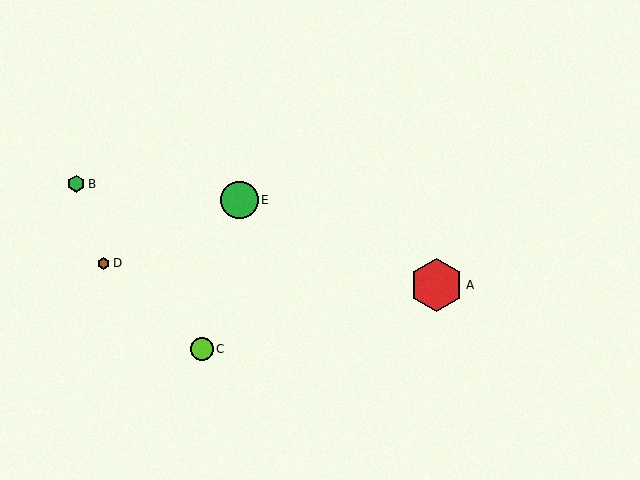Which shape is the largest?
The red hexagon (labeled A) is the largest.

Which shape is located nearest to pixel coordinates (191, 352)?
The lime circle (labeled C) at (202, 349) is nearest to that location.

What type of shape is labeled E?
Shape E is a green circle.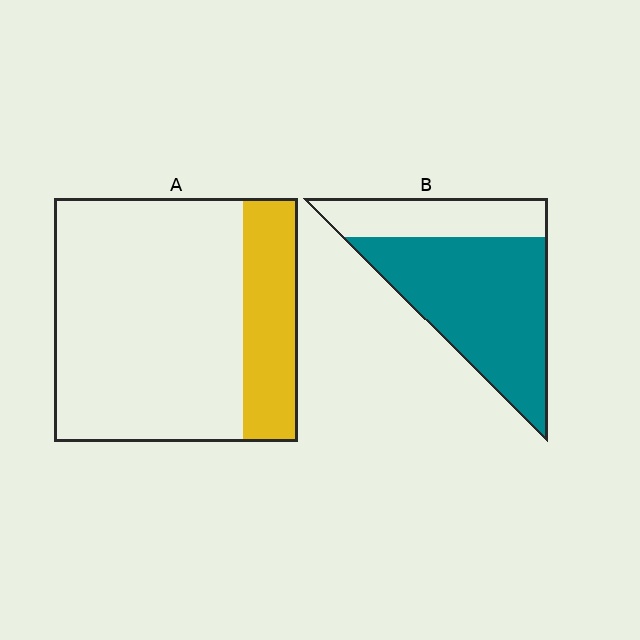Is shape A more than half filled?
No.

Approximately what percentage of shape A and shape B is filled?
A is approximately 25% and B is approximately 70%.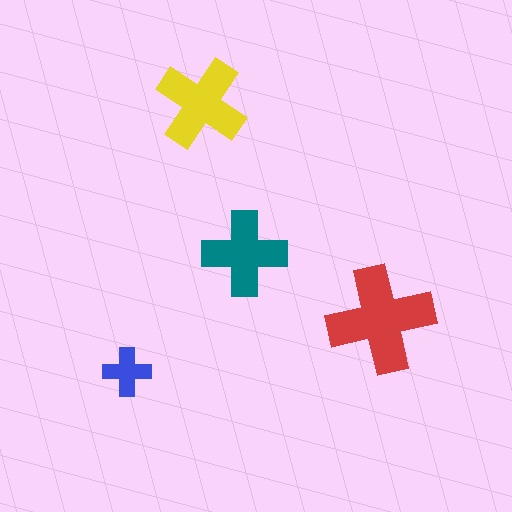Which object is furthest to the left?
The blue cross is leftmost.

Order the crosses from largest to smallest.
the red one, the yellow one, the teal one, the blue one.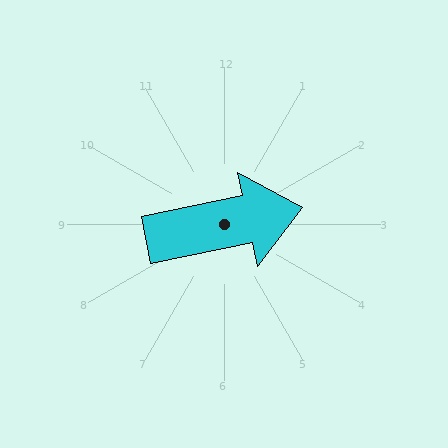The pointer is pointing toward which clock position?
Roughly 3 o'clock.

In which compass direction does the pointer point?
East.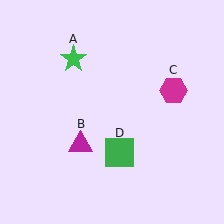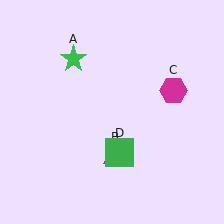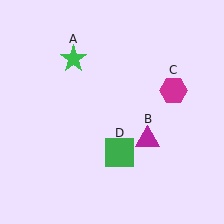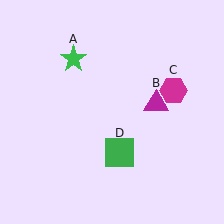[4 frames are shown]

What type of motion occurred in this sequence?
The magenta triangle (object B) rotated counterclockwise around the center of the scene.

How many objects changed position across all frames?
1 object changed position: magenta triangle (object B).